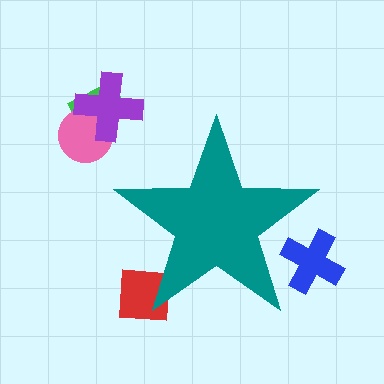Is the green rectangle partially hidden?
No, the green rectangle is fully visible.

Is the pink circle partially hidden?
No, the pink circle is fully visible.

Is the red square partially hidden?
Yes, the red square is partially hidden behind the teal star.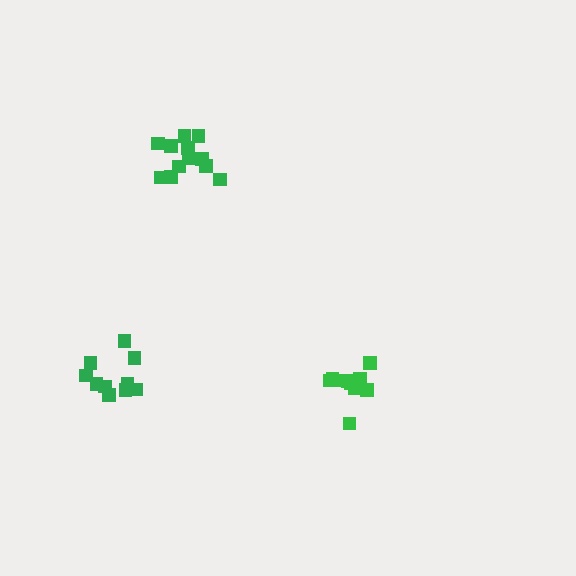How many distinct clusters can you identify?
There are 3 distinct clusters.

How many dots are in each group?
Group 1: 10 dots, Group 2: 11 dots, Group 3: 12 dots (33 total).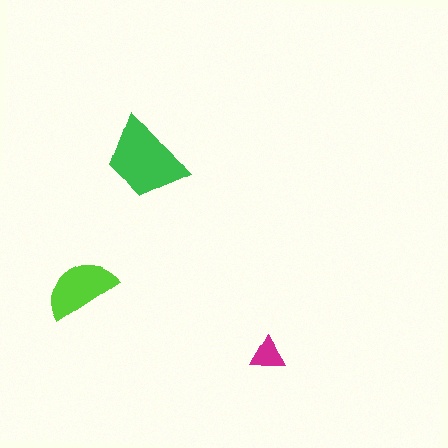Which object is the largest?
The green trapezoid.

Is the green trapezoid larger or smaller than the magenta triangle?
Larger.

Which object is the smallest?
The magenta triangle.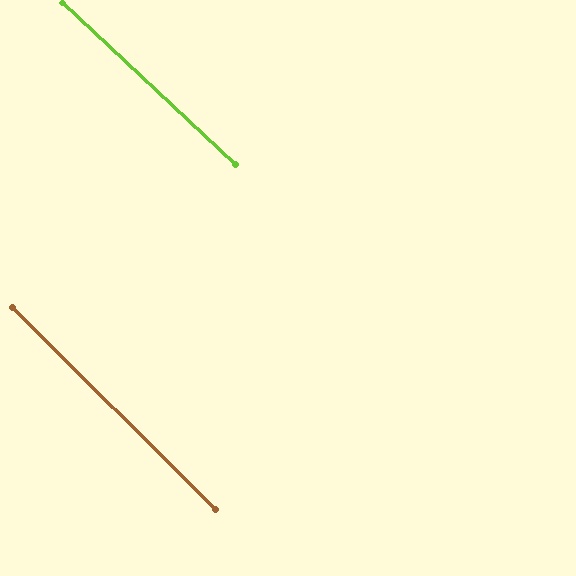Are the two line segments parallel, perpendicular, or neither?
Parallel — their directions differ by only 1.8°.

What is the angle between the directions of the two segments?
Approximately 2 degrees.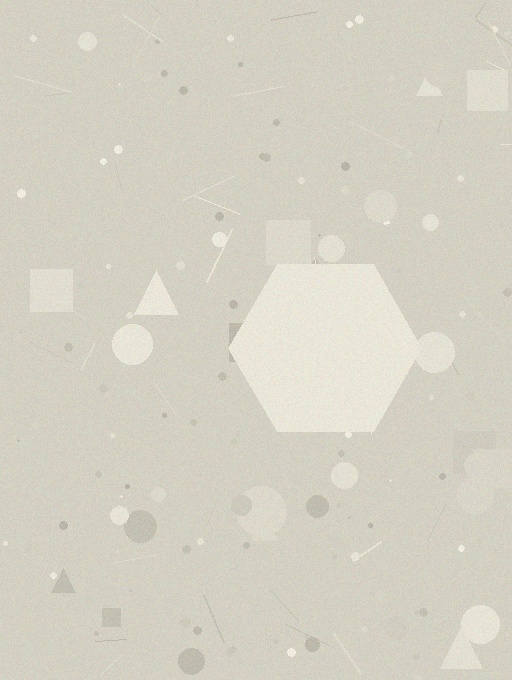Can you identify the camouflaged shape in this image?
The camouflaged shape is a hexagon.